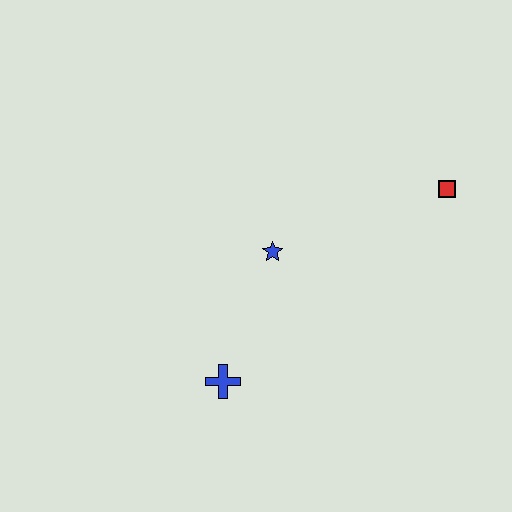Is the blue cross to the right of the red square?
No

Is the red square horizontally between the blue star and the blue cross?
No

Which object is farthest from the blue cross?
The red square is farthest from the blue cross.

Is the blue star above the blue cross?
Yes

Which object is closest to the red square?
The blue star is closest to the red square.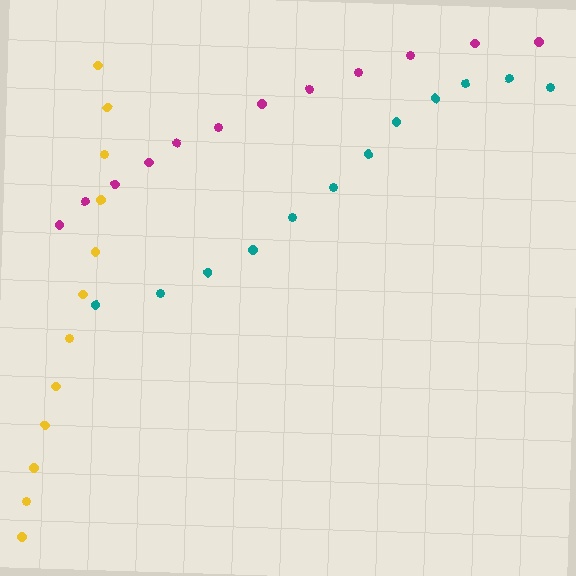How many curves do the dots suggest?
There are 3 distinct paths.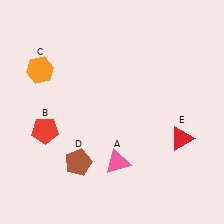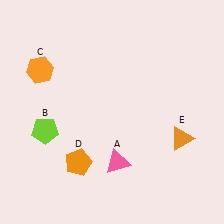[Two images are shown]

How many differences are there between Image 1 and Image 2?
There are 3 differences between the two images.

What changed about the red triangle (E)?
In Image 1, E is red. In Image 2, it changed to orange.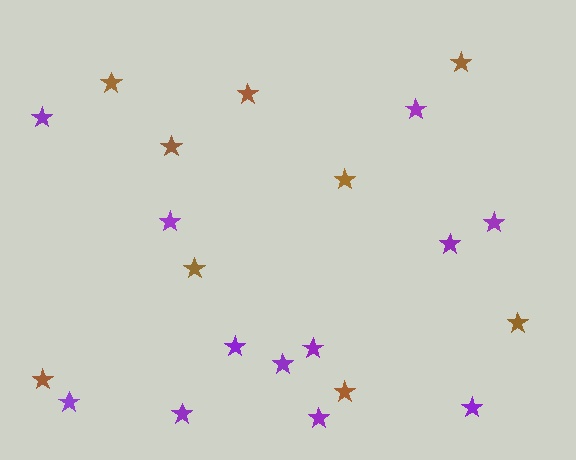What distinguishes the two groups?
There are 2 groups: one group of purple stars (12) and one group of brown stars (9).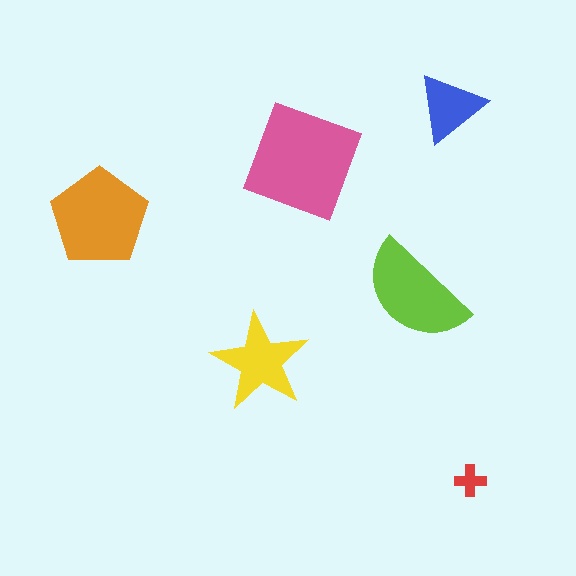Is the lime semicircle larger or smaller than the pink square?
Smaller.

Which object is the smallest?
The red cross.